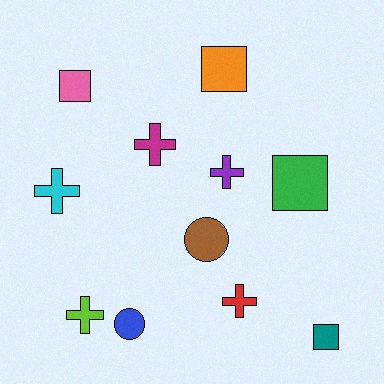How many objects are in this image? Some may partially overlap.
There are 11 objects.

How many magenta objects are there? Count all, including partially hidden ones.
There is 1 magenta object.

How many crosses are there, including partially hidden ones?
There are 5 crosses.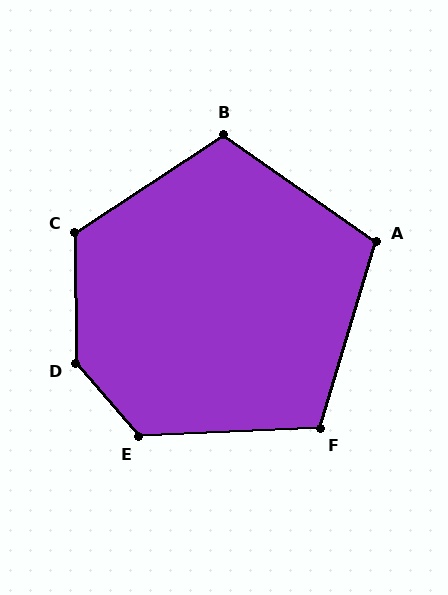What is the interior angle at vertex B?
Approximately 112 degrees (obtuse).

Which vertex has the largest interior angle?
D, at approximately 139 degrees.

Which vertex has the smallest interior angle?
A, at approximately 108 degrees.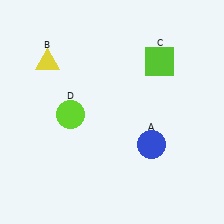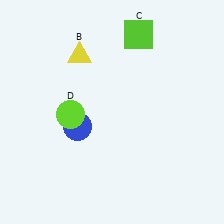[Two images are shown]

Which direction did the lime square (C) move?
The lime square (C) moved up.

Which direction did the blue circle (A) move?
The blue circle (A) moved left.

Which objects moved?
The objects that moved are: the blue circle (A), the yellow triangle (B), the lime square (C).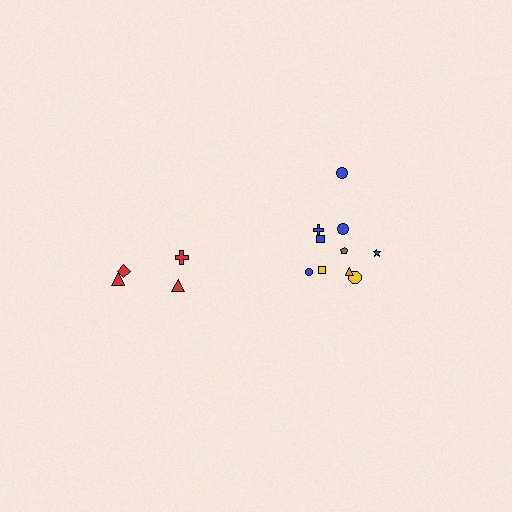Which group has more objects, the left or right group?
The right group.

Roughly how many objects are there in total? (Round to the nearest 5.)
Roughly 15 objects in total.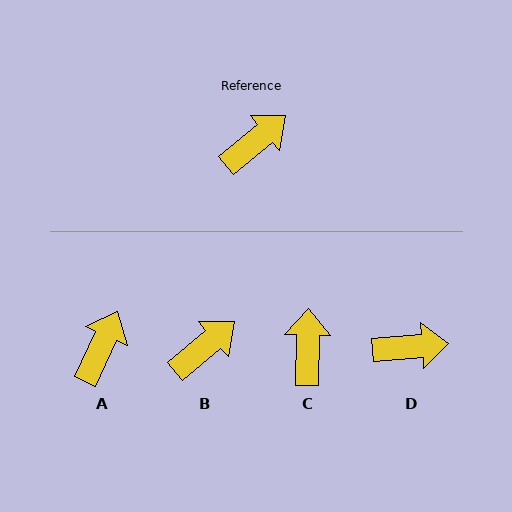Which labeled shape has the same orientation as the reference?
B.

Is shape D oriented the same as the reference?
No, it is off by about 35 degrees.